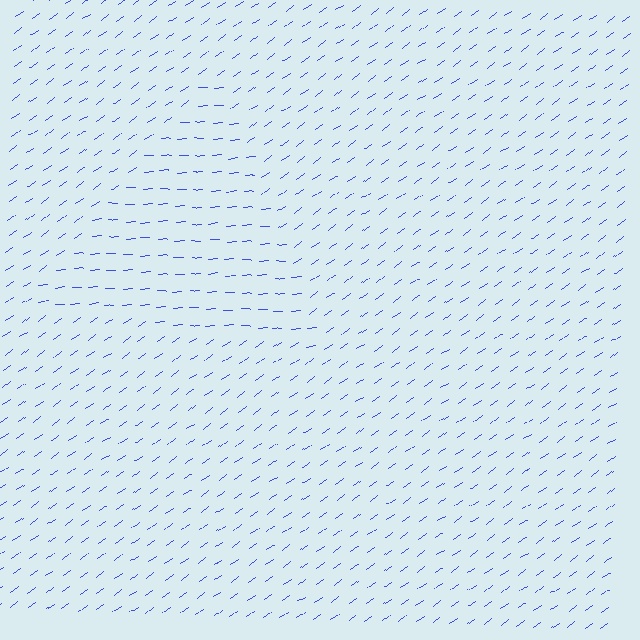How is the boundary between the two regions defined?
The boundary is defined purely by a change in line orientation (approximately 31 degrees difference). All lines are the same color and thickness.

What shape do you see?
I see a triangle.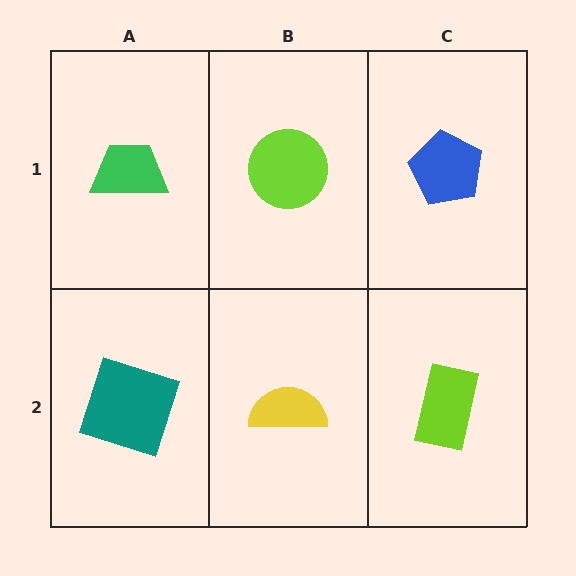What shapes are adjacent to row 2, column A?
A green trapezoid (row 1, column A), a yellow semicircle (row 2, column B).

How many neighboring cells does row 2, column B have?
3.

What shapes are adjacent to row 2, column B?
A lime circle (row 1, column B), a teal square (row 2, column A), a lime rectangle (row 2, column C).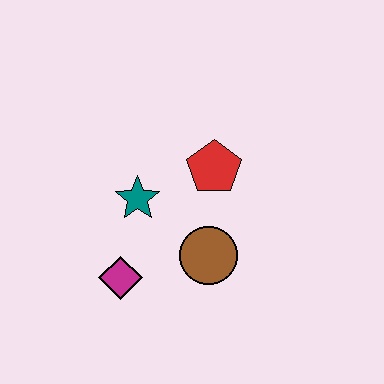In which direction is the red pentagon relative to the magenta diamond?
The red pentagon is above the magenta diamond.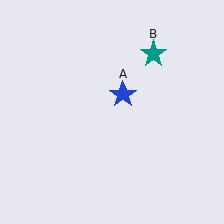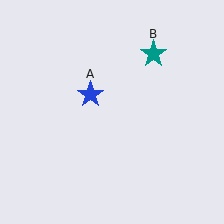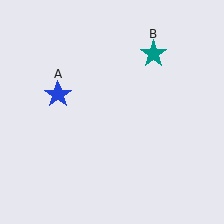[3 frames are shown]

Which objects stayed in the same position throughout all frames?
Teal star (object B) remained stationary.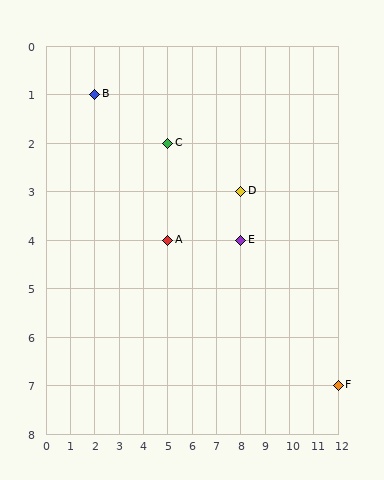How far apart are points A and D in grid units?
Points A and D are 3 columns and 1 row apart (about 3.2 grid units diagonally).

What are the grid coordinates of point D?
Point D is at grid coordinates (8, 3).